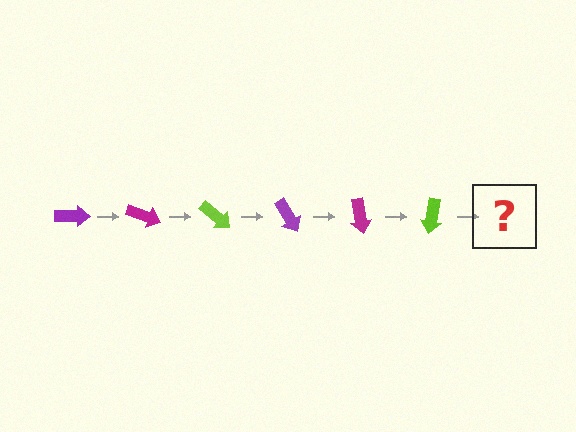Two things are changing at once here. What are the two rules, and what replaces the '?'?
The two rules are that it rotates 20 degrees each step and the color cycles through purple, magenta, and lime. The '?' should be a purple arrow, rotated 120 degrees from the start.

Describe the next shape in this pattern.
It should be a purple arrow, rotated 120 degrees from the start.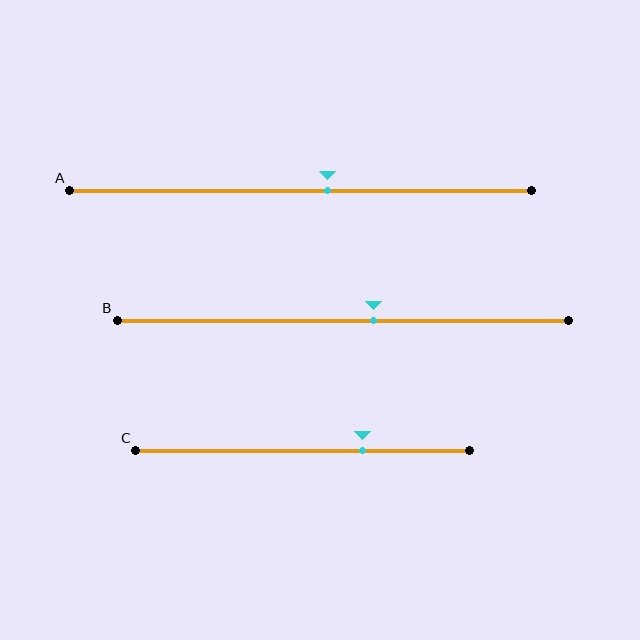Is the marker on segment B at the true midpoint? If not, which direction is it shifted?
No, the marker on segment B is shifted to the right by about 7% of the segment length.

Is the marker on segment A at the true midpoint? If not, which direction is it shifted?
No, the marker on segment A is shifted to the right by about 6% of the segment length.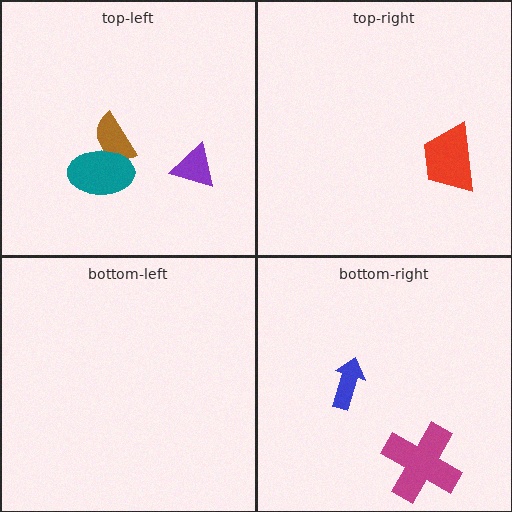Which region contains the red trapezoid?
The top-right region.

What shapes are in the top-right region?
The red trapezoid.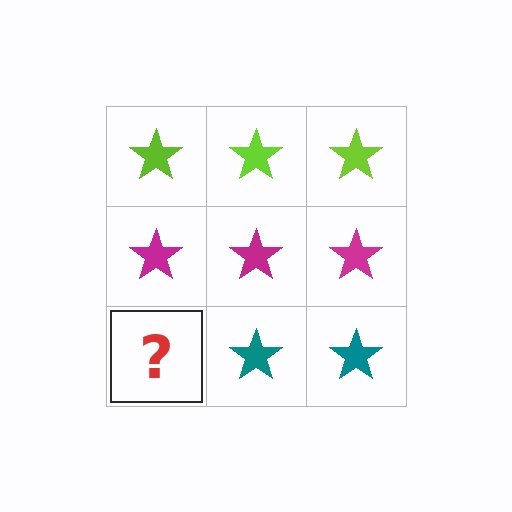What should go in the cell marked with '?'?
The missing cell should contain a teal star.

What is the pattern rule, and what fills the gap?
The rule is that each row has a consistent color. The gap should be filled with a teal star.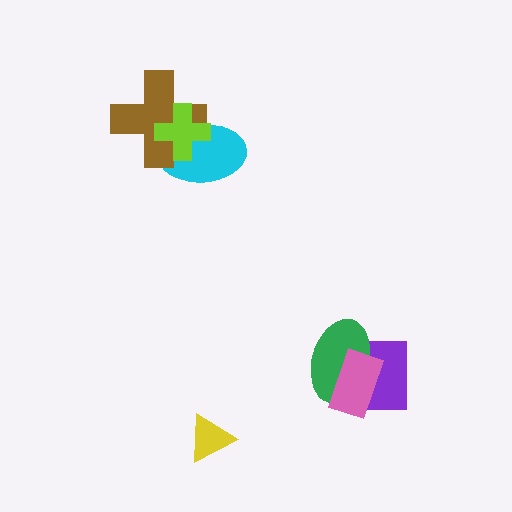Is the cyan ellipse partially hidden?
Yes, it is partially covered by another shape.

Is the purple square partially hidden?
Yes, it is partially covered by another shape.